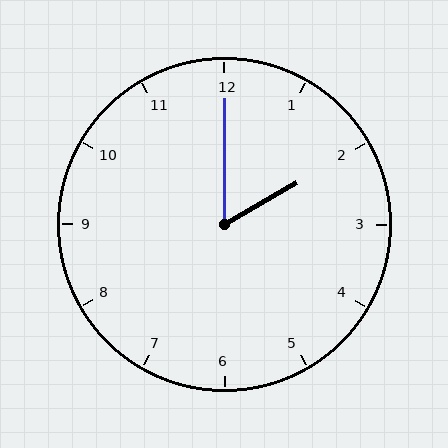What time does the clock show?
2:00.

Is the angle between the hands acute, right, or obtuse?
It is acute.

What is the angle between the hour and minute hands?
Approximately 60 degrees.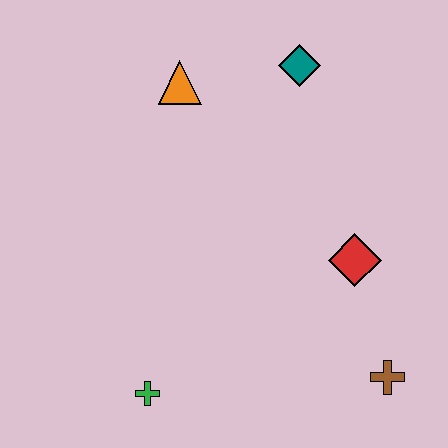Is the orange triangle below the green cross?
No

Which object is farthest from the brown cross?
The orange triangle is farthest from the brown cross.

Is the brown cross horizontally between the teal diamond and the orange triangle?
No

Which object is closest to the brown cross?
The red diamond is closest to the brown cross.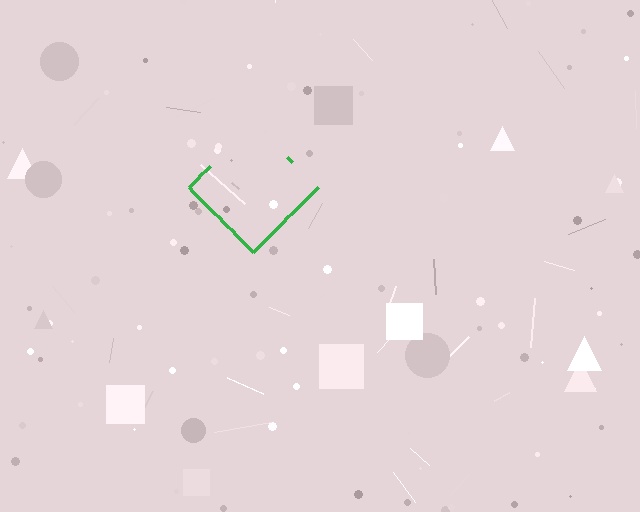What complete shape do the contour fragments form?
The contour fragments form a diamond.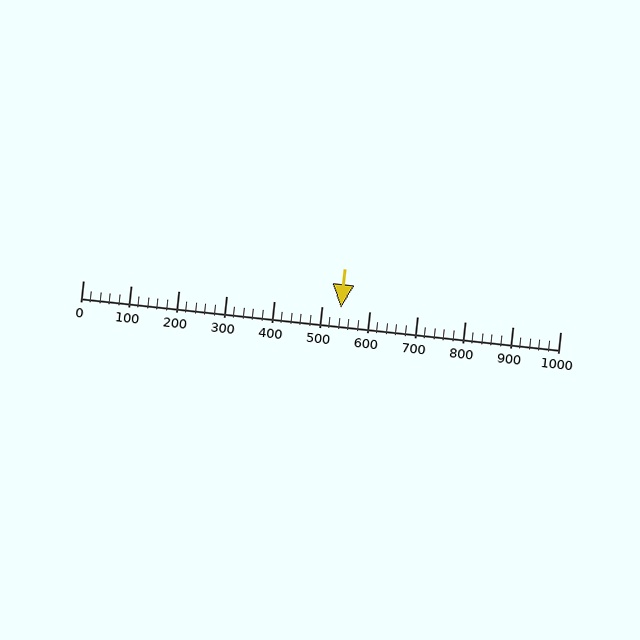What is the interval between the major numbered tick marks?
The major tick marks are spaced 100 units apart.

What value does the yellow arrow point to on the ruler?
The yellow arrow points to approximately 540.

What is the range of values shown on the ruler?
The ruler shows values from 0 to 1000.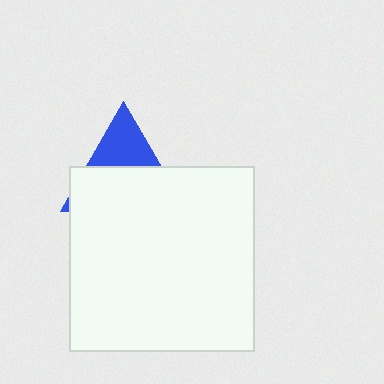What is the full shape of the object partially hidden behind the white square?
The partially hidden object is a blue triangle.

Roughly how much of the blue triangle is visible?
A small part of it is visible (roughly 35%).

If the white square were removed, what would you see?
You would see the complete blue triangle.